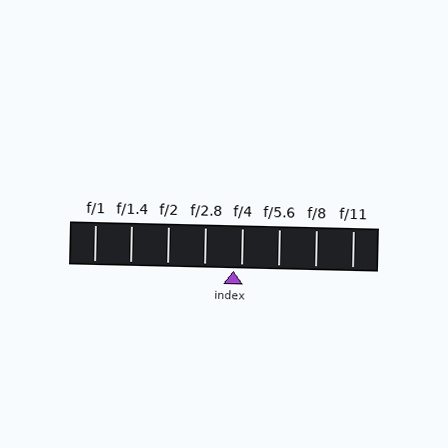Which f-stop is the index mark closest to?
The index mark is closest to f/4.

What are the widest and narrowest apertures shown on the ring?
The widest aperture shown is f/1 and the narrowest is f/11.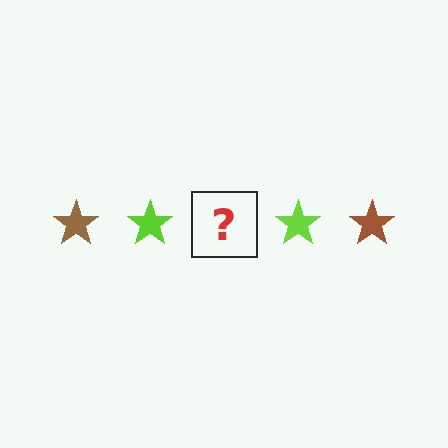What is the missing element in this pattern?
The missing element is a brown star.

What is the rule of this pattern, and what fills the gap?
The rule is that the pattern cycles through brown, lime stars. The gap should be filled with a brown star.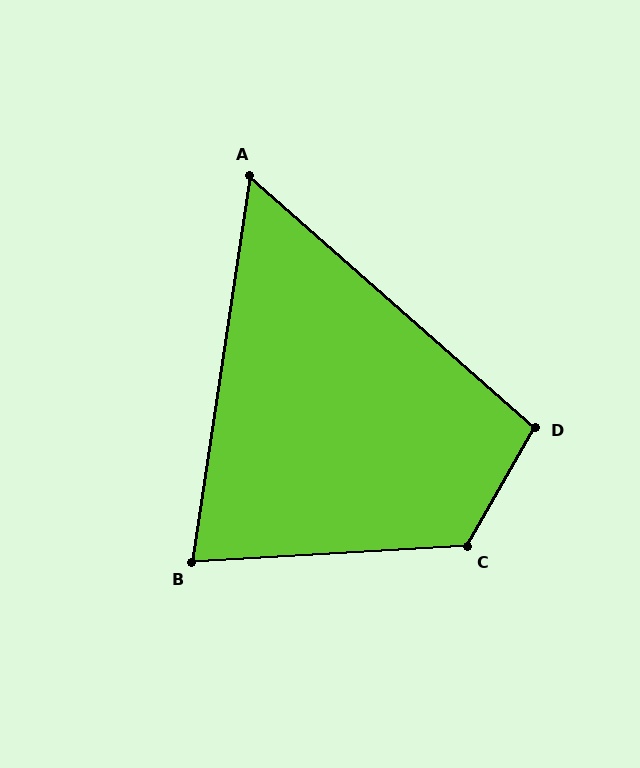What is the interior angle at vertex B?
Approximately 78 degrees (acute).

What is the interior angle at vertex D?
Approximately 102 degrees (obtuse).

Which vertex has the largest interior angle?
C, at approximately 123 degrees.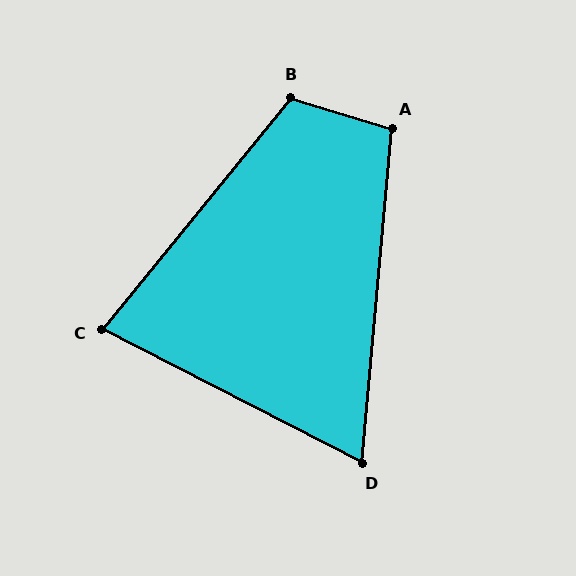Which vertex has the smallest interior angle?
D, at approximately 68 degrees.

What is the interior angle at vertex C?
Approximately 78 degrees (acute).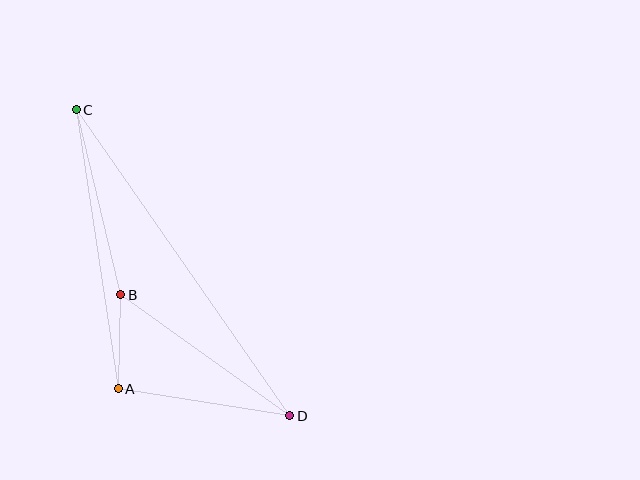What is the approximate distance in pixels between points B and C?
The distance between B and C is approximately 190 pixels.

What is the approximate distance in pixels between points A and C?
The distance between A and C is approximately 282 pixels.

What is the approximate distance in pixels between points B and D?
The distance between B and D is approximately 208 pixels.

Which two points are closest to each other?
Points A and B are closest to each other.